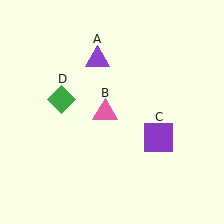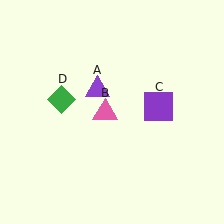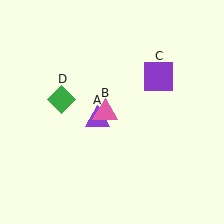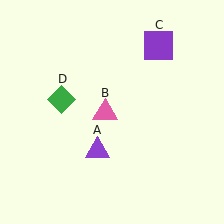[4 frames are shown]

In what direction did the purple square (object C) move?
The purple square (object C) moved up.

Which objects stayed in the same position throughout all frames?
Pink triangle (object B) and green diamond (object D) remained stationary.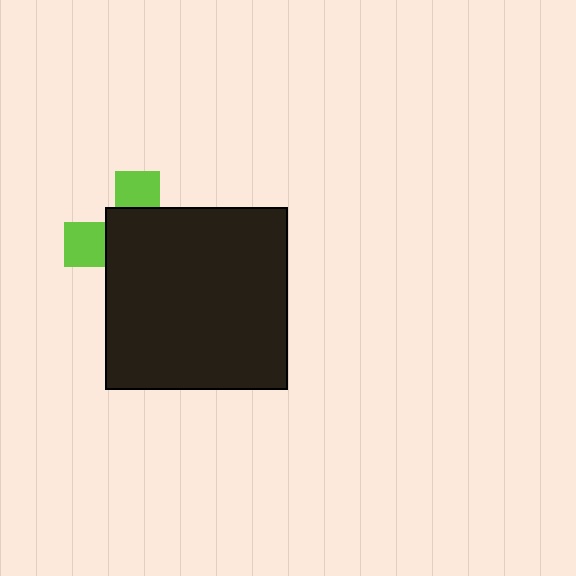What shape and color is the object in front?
The object in front is a black square.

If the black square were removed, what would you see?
You would see the complete lime cross.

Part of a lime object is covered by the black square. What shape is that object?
It is a cross.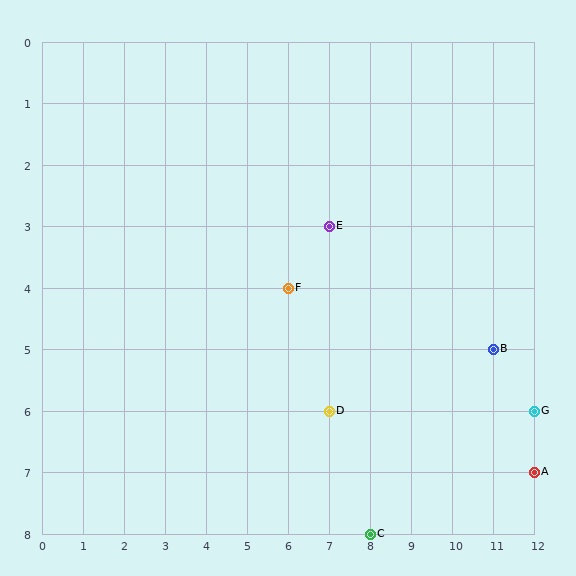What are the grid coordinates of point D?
Point D is at grid coordinates (7, 6).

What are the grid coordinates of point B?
Point B is at grid coordinates (11, 5).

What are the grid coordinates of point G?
Point G is at grid coordinates (12, 6).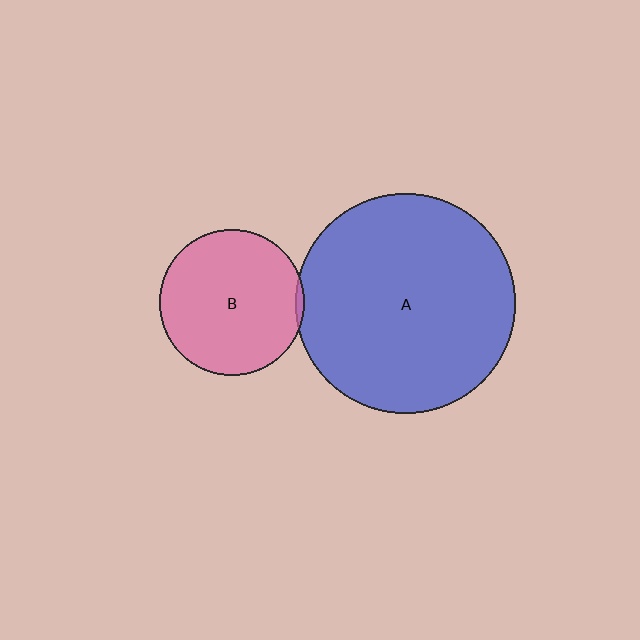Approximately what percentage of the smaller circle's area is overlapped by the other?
Approximately 5%.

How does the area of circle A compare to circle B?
Approximately 2.3 times.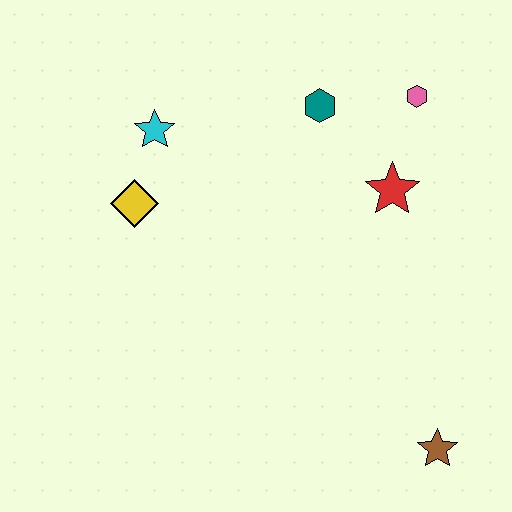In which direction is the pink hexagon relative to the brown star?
The pink hexagon is above the brown star.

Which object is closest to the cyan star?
The yellow diamond is closest to the cyan star.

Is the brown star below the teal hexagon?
Yes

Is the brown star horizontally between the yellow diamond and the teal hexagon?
No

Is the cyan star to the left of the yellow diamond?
No